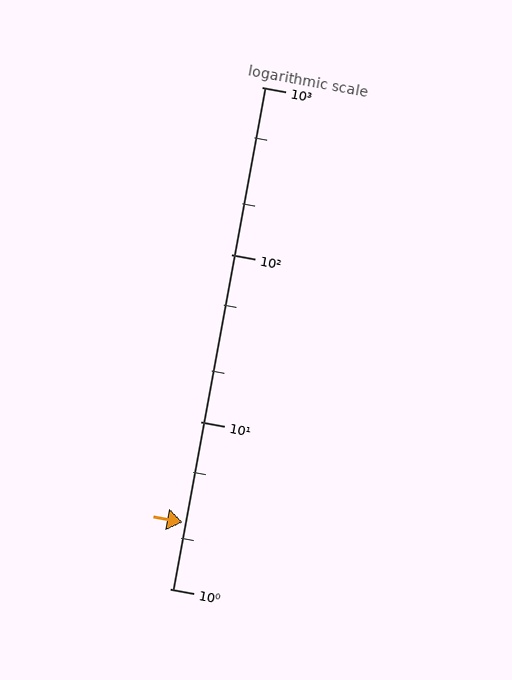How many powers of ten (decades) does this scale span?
The scale spans 3 decades, from 1 to 1000.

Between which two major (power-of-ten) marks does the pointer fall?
The pointer is between 1 and 10.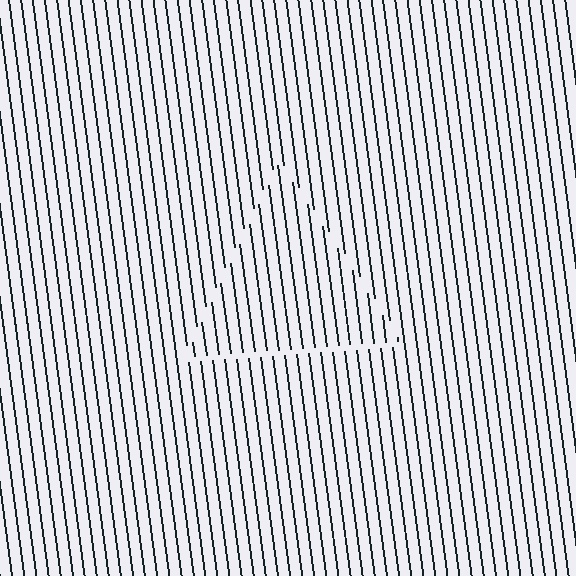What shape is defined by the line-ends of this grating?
An illusory triangle. The interior of the shape contains the same grating, shifted by half a period — the contour is defined by the phase discontinuity where line-ends from the inner and outer gratings abut.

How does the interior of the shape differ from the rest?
The interior of the shape contains the same grating, shifted by half a period — the contour is defined by the phase discontinuity where line-ends from the inner and outer gratings abut.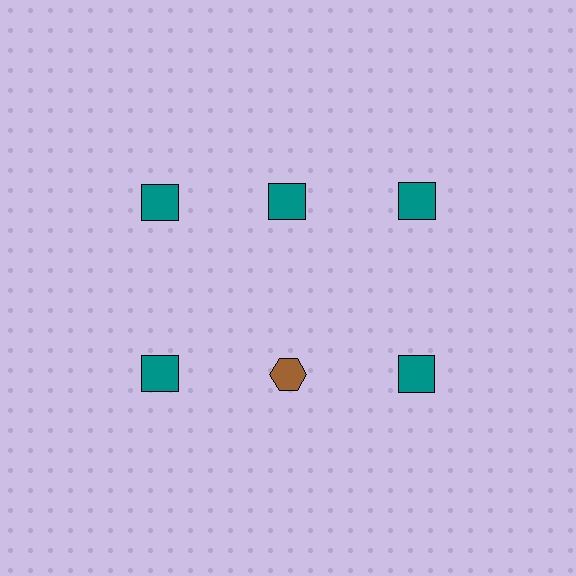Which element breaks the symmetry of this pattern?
The brown hexagon in the second row, second from left column breaks the symmetry. All other shapes are teal squares.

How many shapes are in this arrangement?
There are 6 shapes arranged in a grid pattern.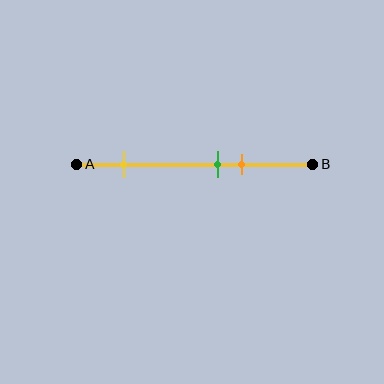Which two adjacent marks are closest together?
The green and orange marks are the closest adjacent pair.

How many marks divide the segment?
There are 3 marks dividing the segment.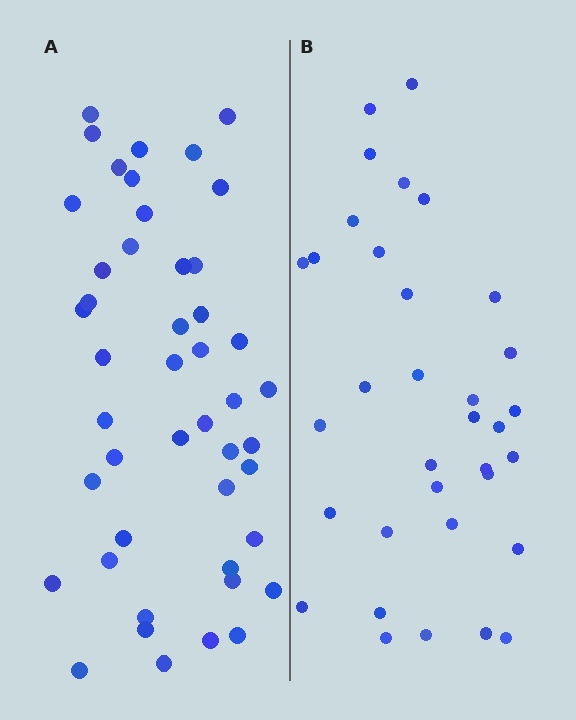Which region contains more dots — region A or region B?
Region A (the left region) has more dots.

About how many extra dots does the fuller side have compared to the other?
Region A has roughly 12 or so more dots than region B.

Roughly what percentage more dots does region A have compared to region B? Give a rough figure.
About 35% more.